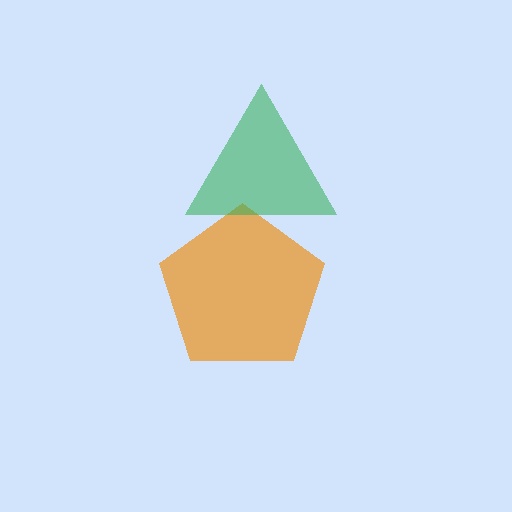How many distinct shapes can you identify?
There are 2 distinct shapes: an orange pentagon, a green triangle.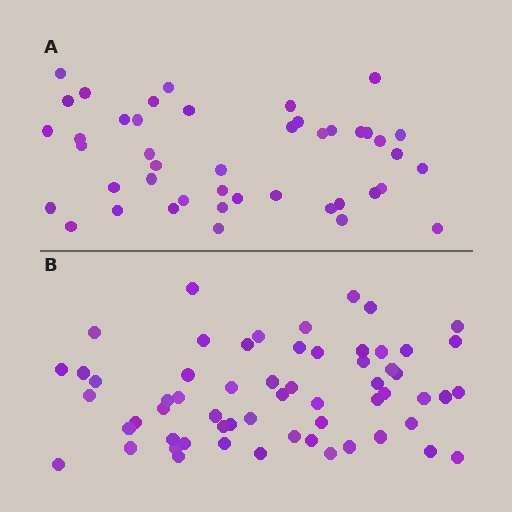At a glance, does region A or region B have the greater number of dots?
Region B (the bottom region) has more dots.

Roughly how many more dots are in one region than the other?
Region B has approximately 15 more dots than region A.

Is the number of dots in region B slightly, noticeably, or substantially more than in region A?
Region B has noticeably more, but not dramatically so. The ratio is roughly 1.4 to 1.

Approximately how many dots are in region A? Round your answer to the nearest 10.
About 40 dots. (The exact count is 44, which rounds to 40.)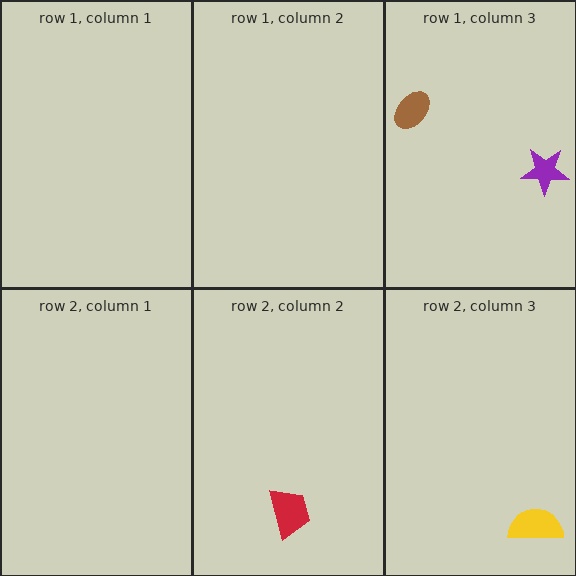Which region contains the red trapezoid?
The row 2, column 2 region.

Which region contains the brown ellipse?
The row 1, column 3 region.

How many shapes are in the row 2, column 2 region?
1.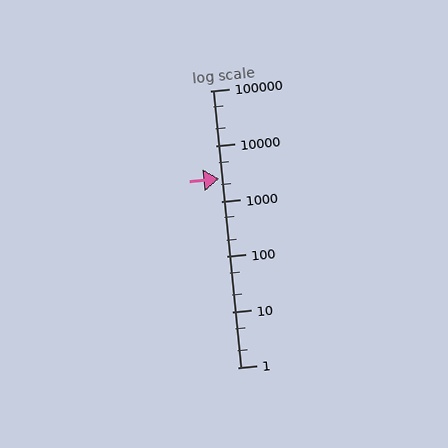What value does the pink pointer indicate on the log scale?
The pointer indicates approximately 2600.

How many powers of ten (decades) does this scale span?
The scale spans 5 decades, from 1 to 100000.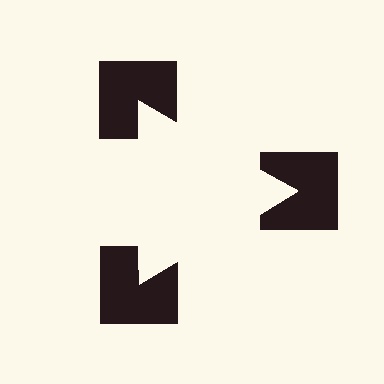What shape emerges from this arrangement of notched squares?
An illusory triangle — its edges are inferred from the aligned wedge cuts in the notched squares, not physically drawn.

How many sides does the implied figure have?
3 sides.